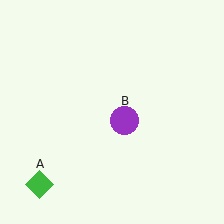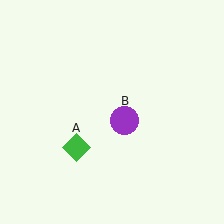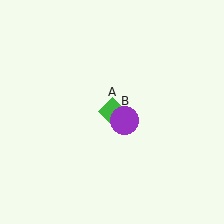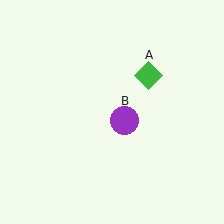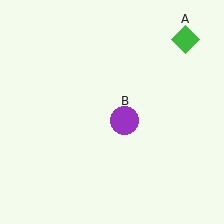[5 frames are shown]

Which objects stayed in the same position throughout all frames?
Purple circle (object B) remained stationary.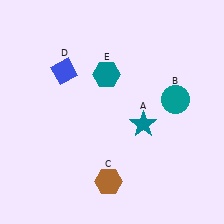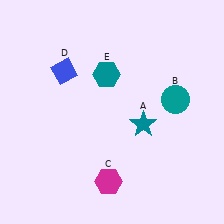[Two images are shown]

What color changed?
The hexagon (C) changed from brown in Image 1 to magenta in Image 2.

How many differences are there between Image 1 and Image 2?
There is 1 difference between the two images.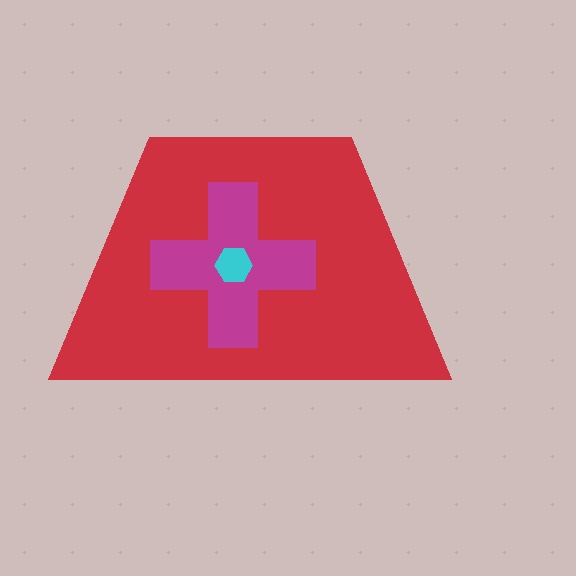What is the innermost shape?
The cyan hexagon.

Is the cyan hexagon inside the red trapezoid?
Yes.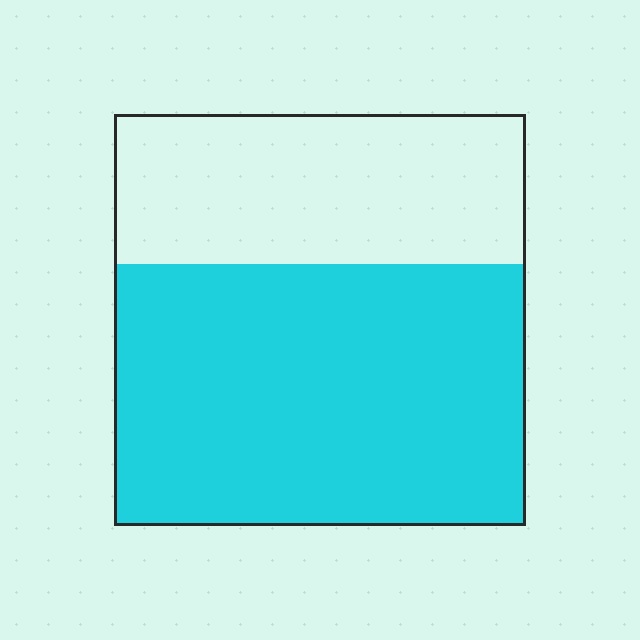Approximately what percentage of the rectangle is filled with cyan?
Approximately 65%.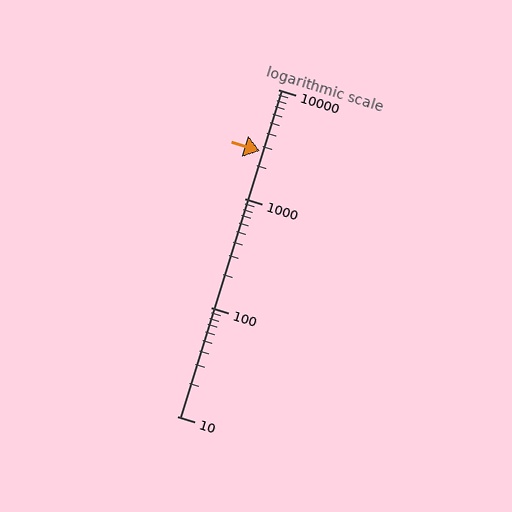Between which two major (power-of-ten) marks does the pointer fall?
The pointer is between 1000 and 10000.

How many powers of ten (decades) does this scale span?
The scale spans 3 decades, from 10 to 10000.